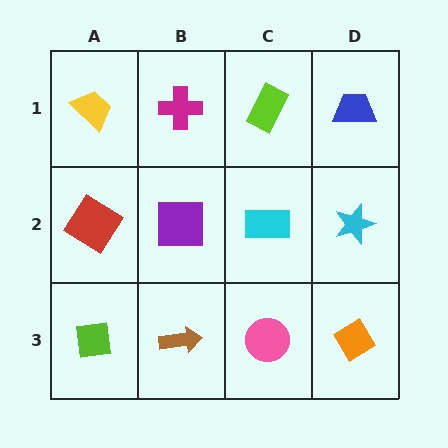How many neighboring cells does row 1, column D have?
2.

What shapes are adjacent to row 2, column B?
A magenta cross (row 1, column B), a brown arrow (row 3, column B), a red diamond (row 2, column A), a cyan rectangle (row 2, column C).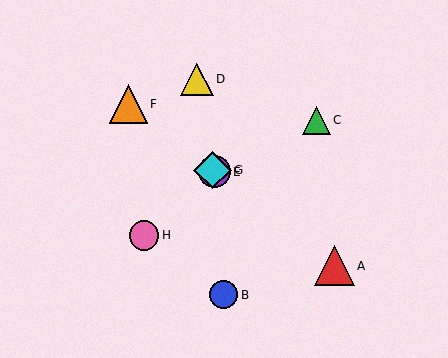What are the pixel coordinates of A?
Object A is at (335, 266).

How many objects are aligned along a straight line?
4 objects (A, E, F, G) are aligned along a straight line.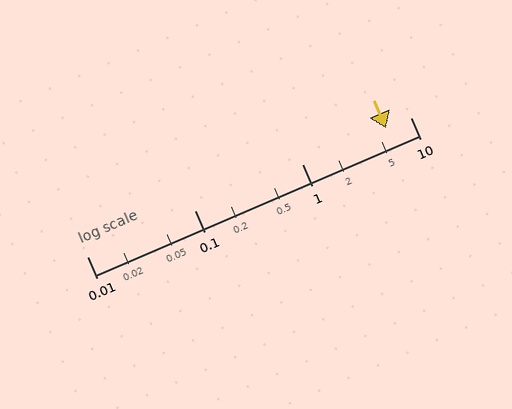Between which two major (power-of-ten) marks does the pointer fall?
The pointer is between 1 and 10.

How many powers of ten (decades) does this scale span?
The scale spans 3 decades, from 0.01 to 10.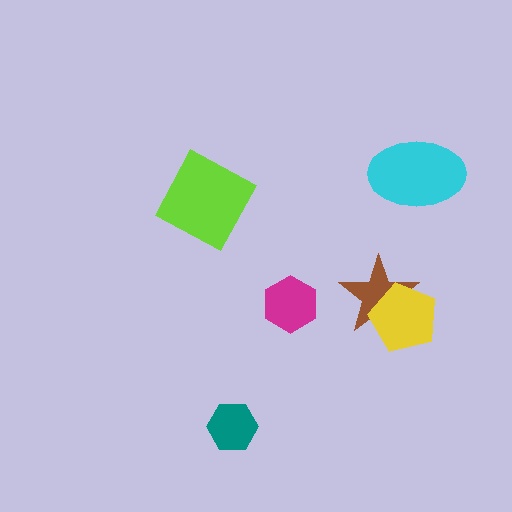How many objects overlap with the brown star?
1 object overlaps with the brown star.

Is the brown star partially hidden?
Yes, it is partially covered by another shape.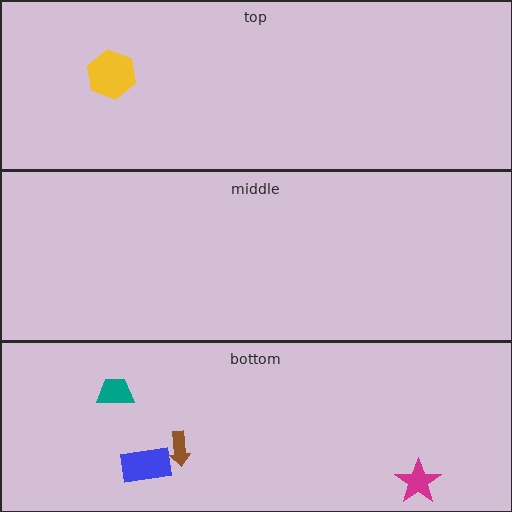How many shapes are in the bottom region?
4.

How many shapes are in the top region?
1.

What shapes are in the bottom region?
The blue rectangle, the teal trapezoid, the magenta star, the brown arrow.